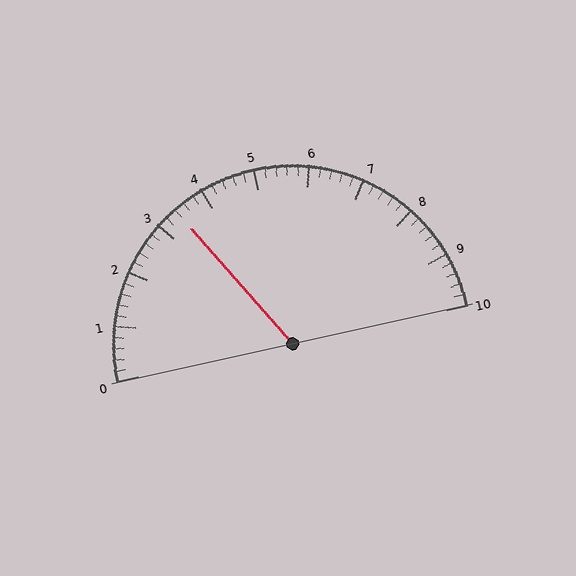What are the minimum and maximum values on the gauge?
The gauge ranges from 0 to 10.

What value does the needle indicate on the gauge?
The needle indicates approximately 3.4.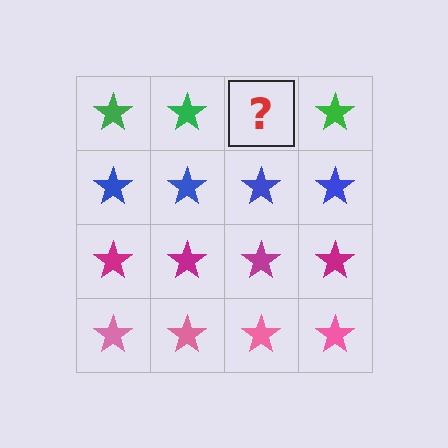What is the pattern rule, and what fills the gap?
The rule is that each row has a consistent color. The gap should be filled with a green star.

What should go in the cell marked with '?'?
The missing cell should contain a green star.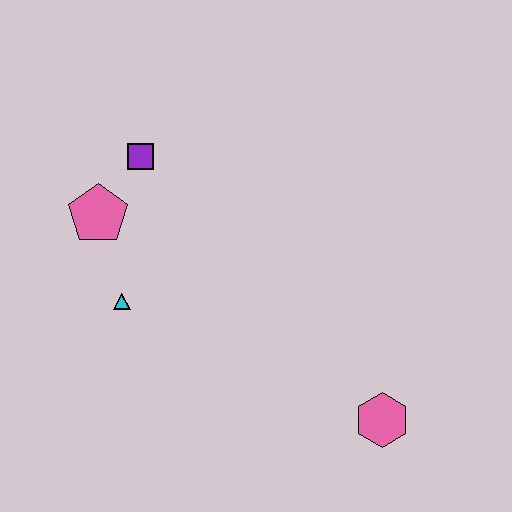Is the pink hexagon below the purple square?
Yes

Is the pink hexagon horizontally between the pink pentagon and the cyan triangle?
No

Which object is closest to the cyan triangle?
The pink pentagon is closest to the cyan triangle.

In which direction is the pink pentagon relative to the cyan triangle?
The pink pentagon is above the cyan triangle.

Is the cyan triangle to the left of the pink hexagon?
Yes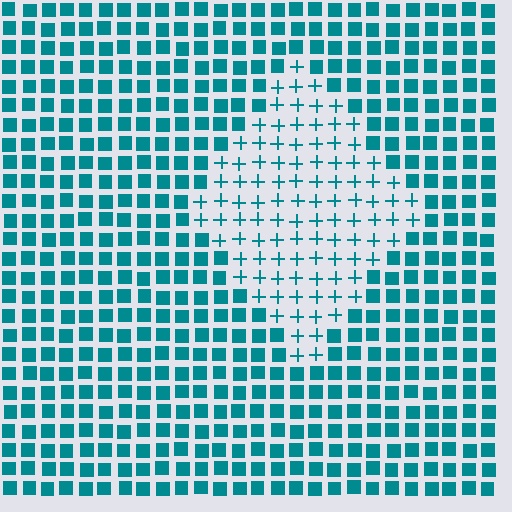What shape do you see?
I see a diamond.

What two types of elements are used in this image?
The image uses plus signs inside the diamond region and squares outside it.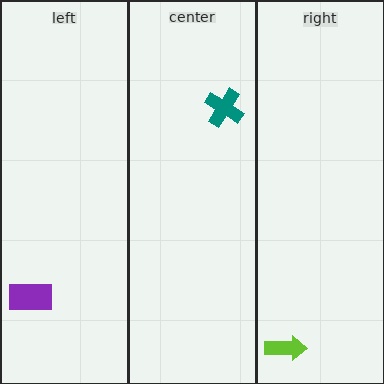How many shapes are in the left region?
1.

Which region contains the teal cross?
The center region.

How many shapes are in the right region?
1.